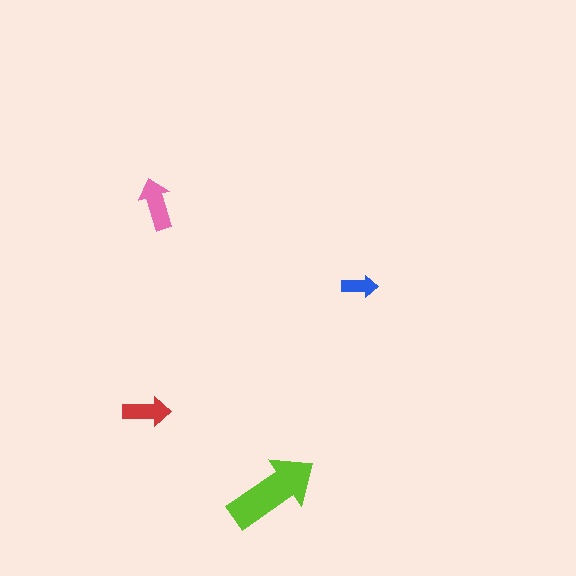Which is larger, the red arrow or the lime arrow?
The lime one.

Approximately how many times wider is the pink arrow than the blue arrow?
About 1.5 times wider.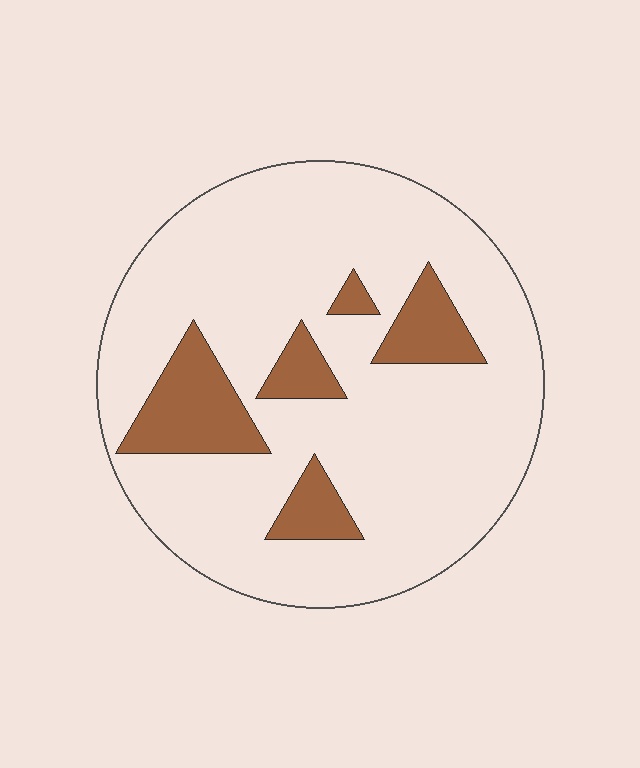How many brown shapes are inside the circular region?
5.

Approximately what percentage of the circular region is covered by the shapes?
Approximately 15%.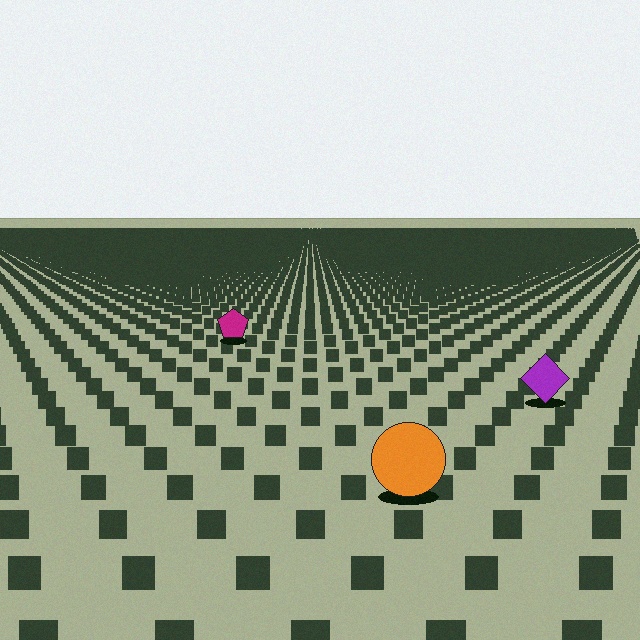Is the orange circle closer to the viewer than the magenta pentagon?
Yes. The orange circle is closer — you can tell from the texture gradient: the ground texture is coarser near it.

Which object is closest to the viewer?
The orange circle is closest. The texture marks near it are larger and more spread out.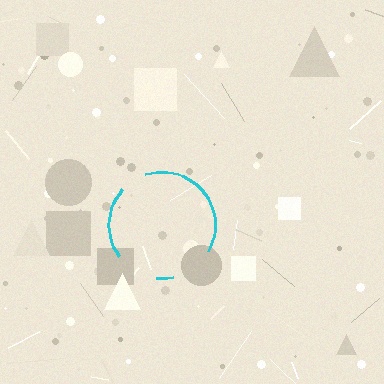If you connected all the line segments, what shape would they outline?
They would outline a circle.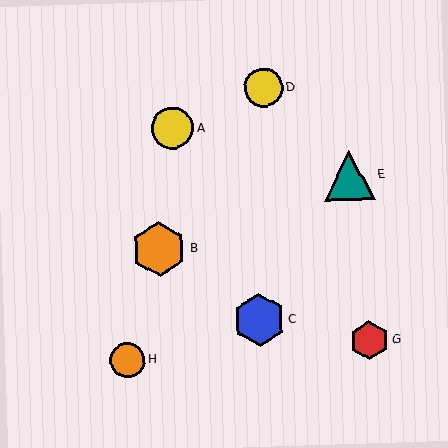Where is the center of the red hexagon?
The center of the red hexagon is at (369, 340).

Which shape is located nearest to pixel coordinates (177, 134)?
The yellow circle (labeled A) at (173, 128) is nearest to that location.